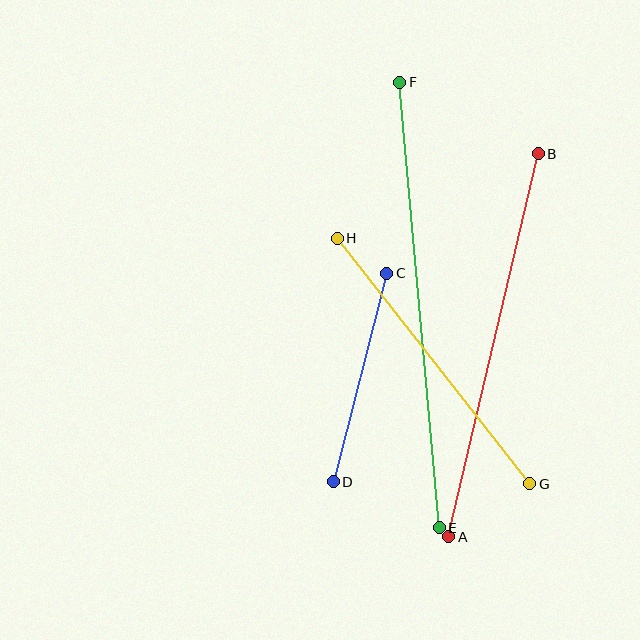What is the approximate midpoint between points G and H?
The midpoint is at approximately (434, 361) pixels.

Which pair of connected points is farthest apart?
Points E and F are farthest apart.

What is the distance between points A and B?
The distance is approximately 393 pixels.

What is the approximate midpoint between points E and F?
The midpoint is at approximately (420, 305) pixels.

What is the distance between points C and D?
The distance is approximately 215 pixels.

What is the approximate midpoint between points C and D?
The midpoint is at approximately (360, 377) pixels.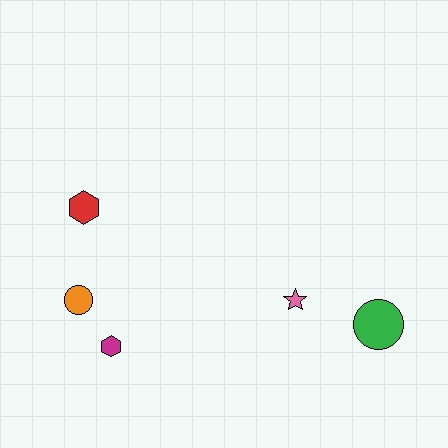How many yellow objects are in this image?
There are no yellow objects.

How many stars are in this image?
There is 1 star.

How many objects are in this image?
There are 5 objects.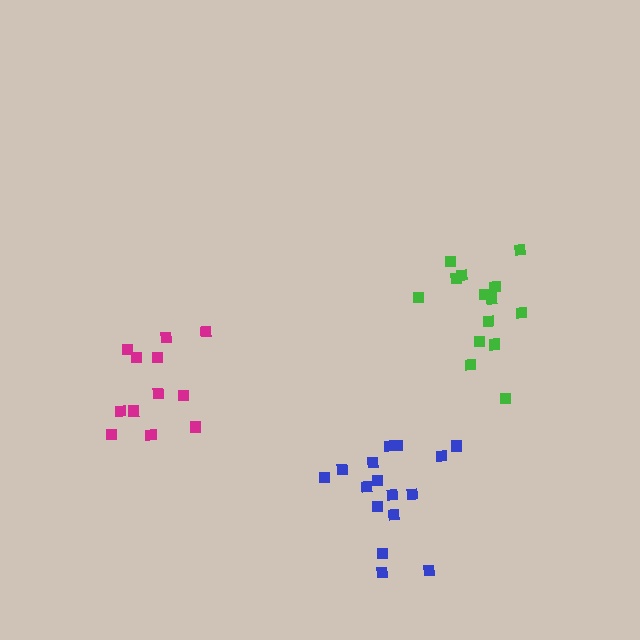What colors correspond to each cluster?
The clusters are colored: green, magenta, blue.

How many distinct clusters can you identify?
There are 3 distinct clusters.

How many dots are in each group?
Group 1: 14 dots, Group 2: 13 dots, Group 3: 16 dots (43 total).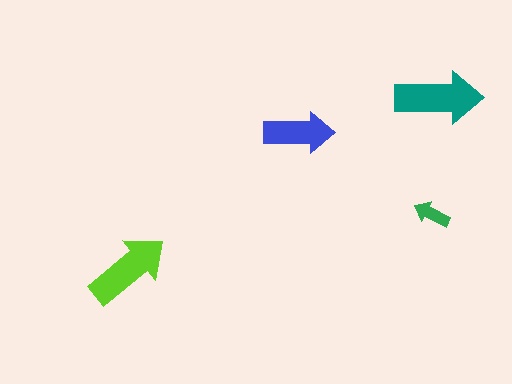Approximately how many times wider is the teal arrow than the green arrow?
About 2.5 times wider.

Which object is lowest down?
The lime arrow is bottommost.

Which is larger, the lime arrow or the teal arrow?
The teal one.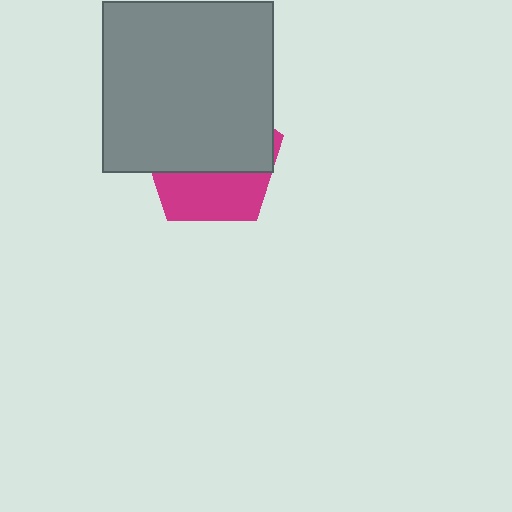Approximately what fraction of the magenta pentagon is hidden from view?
Roughly 62% of the magenta pentagon is hidden behind the gray square.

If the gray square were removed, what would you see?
You would see the complete magenta pentagon.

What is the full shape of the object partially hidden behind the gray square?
The partially hidden object is a magenta pentagon.